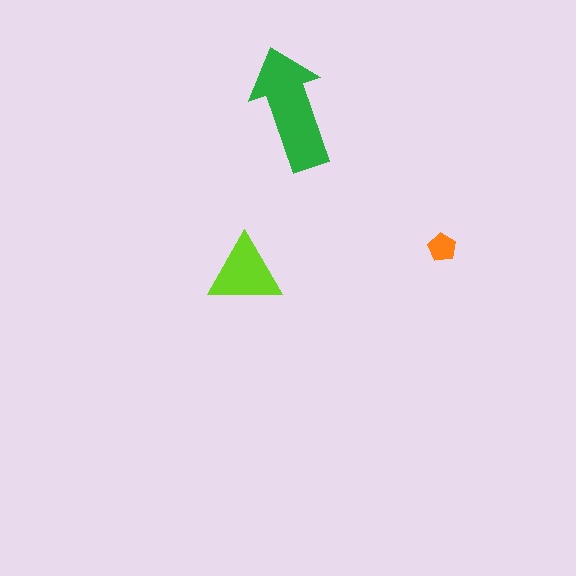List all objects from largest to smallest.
The green arrow, the lime triangle, the orange pentagon.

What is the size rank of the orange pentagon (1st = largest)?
3rd.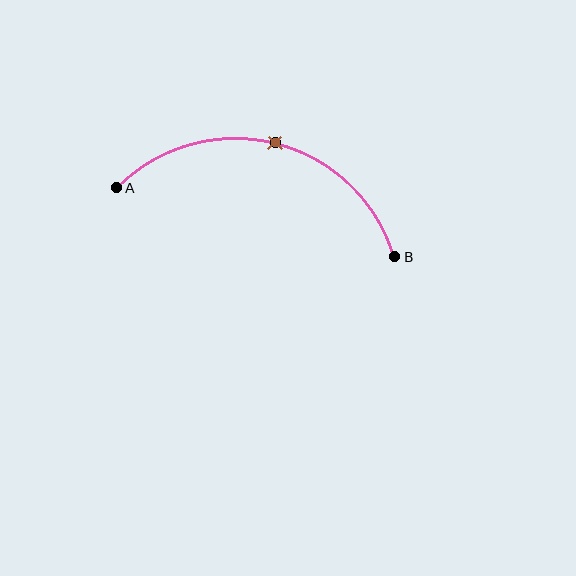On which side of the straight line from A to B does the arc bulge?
The arc bulges above the straight line connecting A and B.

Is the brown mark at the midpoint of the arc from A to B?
Yes. The brown mark lies on the arc at equal arc-length from both A and B — it is the arc midpoint.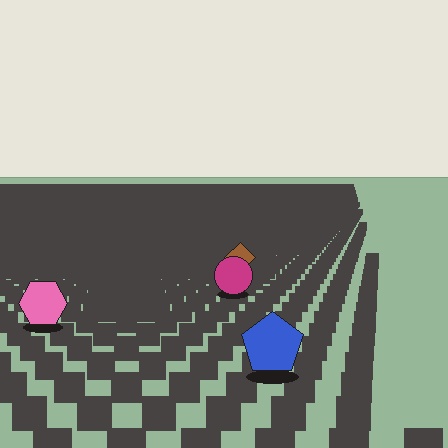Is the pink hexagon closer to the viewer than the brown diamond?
Yes. The pink hexagon is closer — you can tell from the texture gradient: the ground texture is coarser near it.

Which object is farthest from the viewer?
The brown diamond is farthest from the viewer. It appears smaller and the ground texture around it is denser.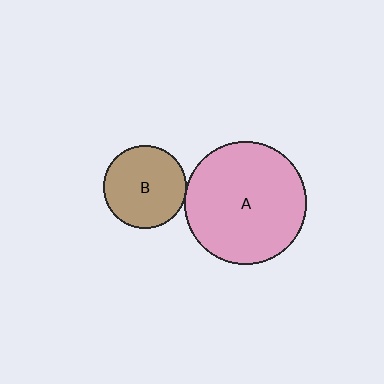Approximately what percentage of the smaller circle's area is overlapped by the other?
Approximately 5%.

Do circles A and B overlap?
Yes.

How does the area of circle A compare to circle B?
Approximately 2.2 times.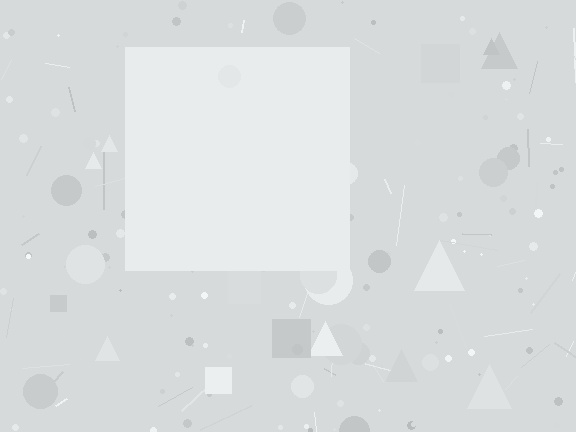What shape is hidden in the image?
A square is hidden in the image.